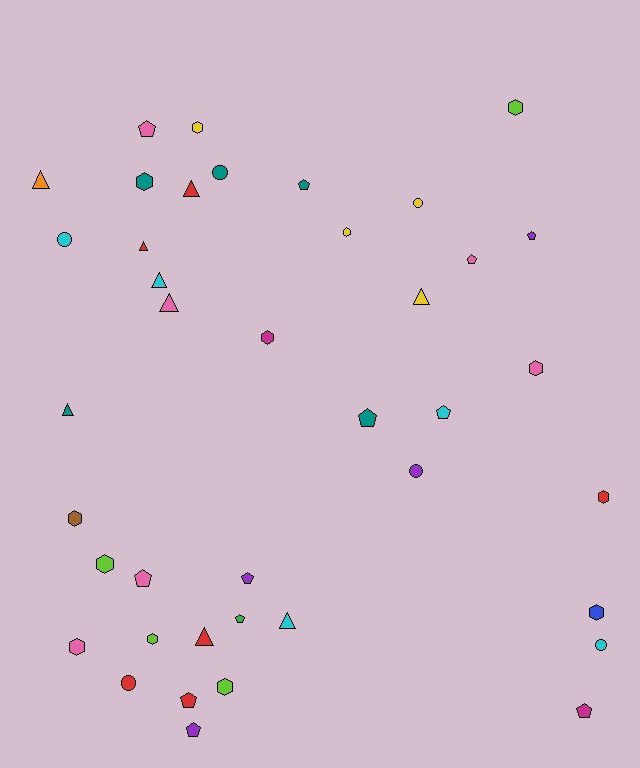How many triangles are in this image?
There are 9 triangles.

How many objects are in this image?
There are 40 objects.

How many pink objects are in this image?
There are 6 pink objects.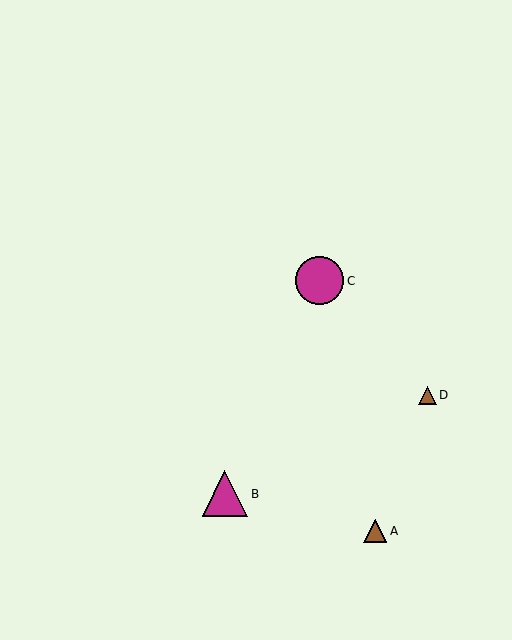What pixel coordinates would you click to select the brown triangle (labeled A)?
Click at (375, 531) to select the brown triangle A.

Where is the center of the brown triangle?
The center of the brown triangle is at (375, 531).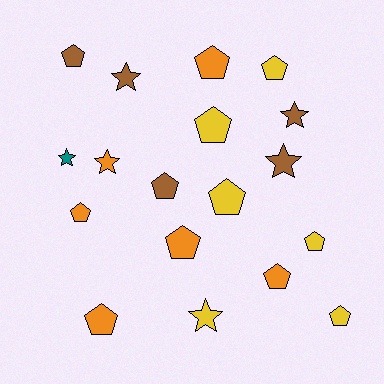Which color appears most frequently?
Orange, with 6 objects.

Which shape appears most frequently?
Pentagon, with 12 objects.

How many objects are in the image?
There are 18 objects.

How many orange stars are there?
There is 1 orange star.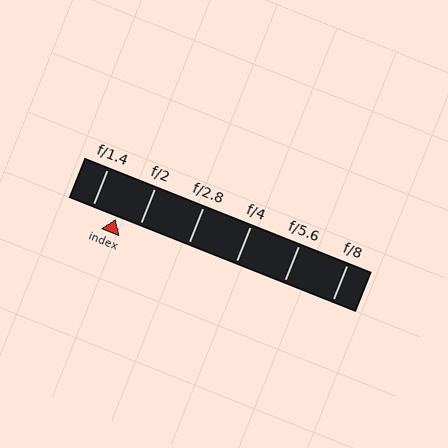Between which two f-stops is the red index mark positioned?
The index mark is between f/1.4 and f/2.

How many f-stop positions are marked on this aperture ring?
There are 6 f-stop positions marked.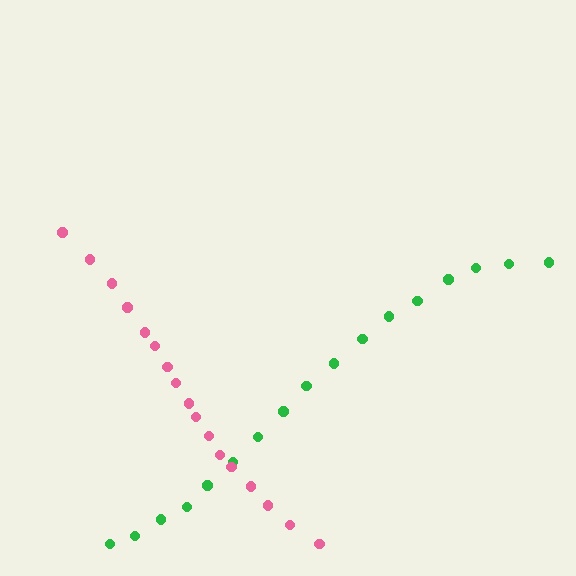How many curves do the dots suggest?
There are 2 distinct paths.